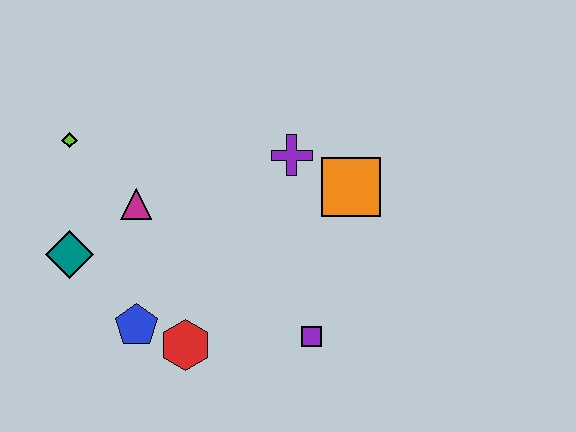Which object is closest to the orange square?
The purple cross is closest to the orange square.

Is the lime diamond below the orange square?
No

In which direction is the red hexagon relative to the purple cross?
The red hexagon is below the purple cross.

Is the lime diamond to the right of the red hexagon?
No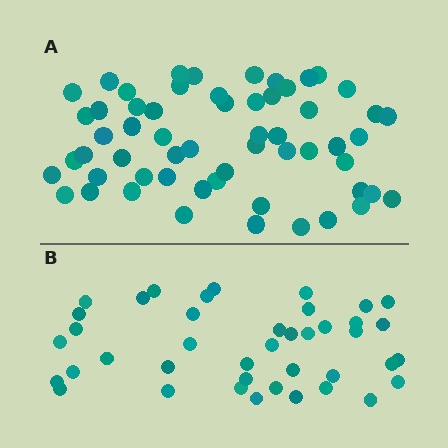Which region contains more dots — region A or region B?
Region A (the top region) has more dots.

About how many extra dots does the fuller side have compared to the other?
Region A has approximately 15 more dots than region B.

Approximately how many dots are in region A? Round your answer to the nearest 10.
About 60 dots. (The exact count is 58, which rounds to 60.)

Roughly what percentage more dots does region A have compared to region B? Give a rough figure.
About 40% more.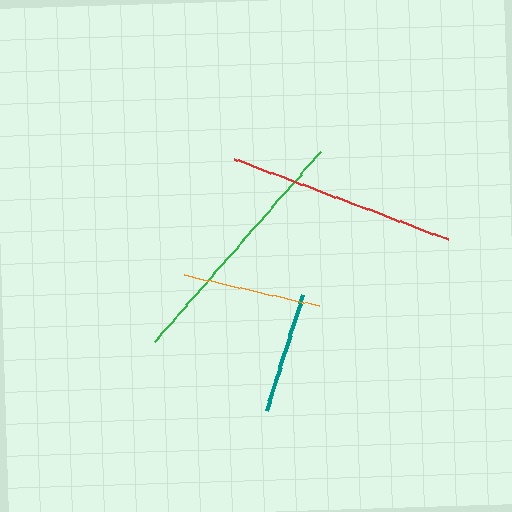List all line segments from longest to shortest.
From longest to shortest: green, red, orange, teal.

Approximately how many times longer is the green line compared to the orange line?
The green line is approximately 1.8 times the length of the orange line.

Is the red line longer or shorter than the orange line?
The red line is longer than the orange line.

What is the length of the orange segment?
The orange segment is approximately 138 pixels long.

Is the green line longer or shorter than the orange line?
The green line is longer than the orange line.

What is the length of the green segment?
The green segment is approximately 253 pixels long.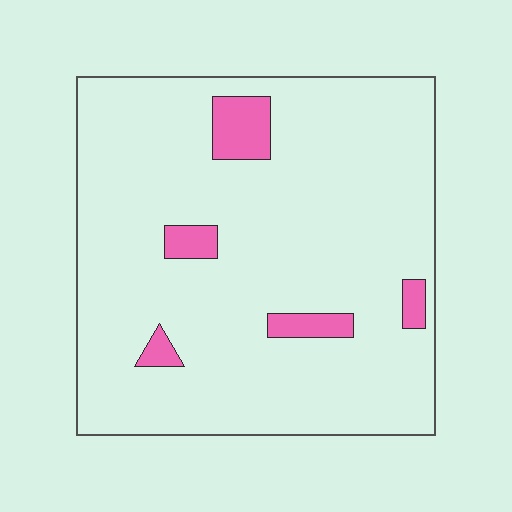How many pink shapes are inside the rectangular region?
5.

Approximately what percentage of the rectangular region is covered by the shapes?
Approximately 10%.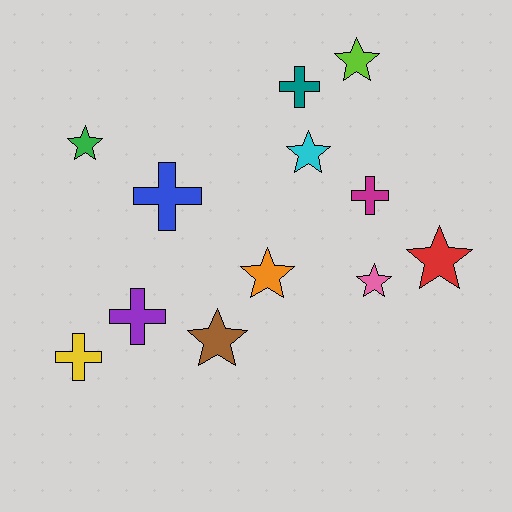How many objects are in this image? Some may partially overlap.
There are 12 objects.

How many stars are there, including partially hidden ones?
There are 7 stars.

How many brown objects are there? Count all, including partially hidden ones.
There is 1 brown object.